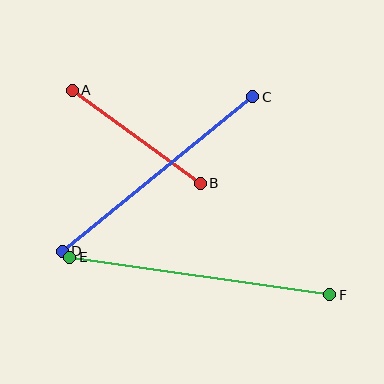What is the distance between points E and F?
The distance is approximately 263 pixels.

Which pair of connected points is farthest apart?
Points E and F are farthest apart.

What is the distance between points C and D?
The distance is approximately 245 pixels.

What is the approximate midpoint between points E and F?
The midpoint is at approximately (200, 276) pixels.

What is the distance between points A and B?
The distance is approximately 159 pixels.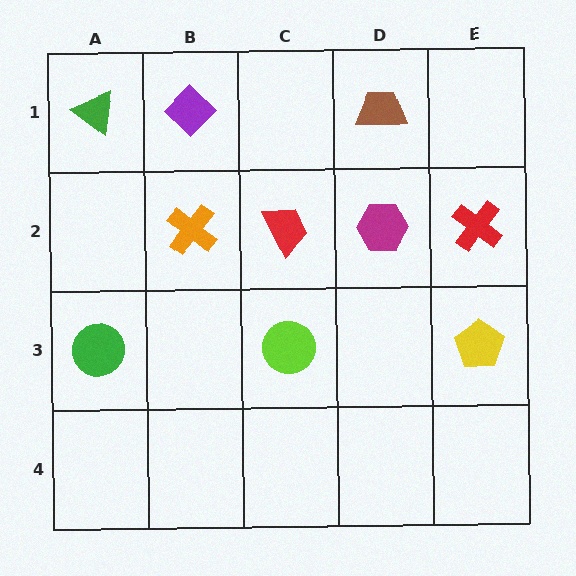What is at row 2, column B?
An orange cross.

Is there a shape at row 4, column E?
No, that cell is empty.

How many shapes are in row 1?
3 shapes.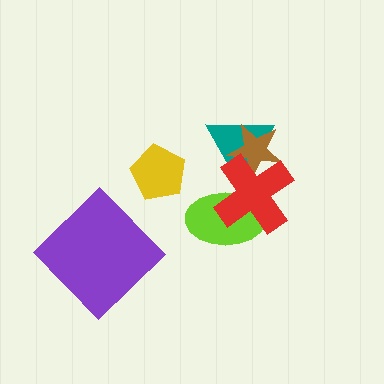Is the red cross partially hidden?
No, no other shape covers it.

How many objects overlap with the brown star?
2 objects overlap with the brown star.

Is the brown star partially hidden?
Yes, it is partially covered by another shape.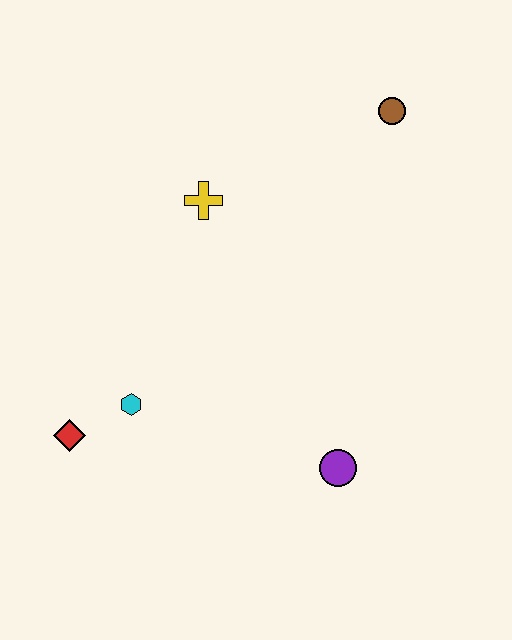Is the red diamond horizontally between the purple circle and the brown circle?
No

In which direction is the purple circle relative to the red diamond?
The purple circle is to the right of the red diamond.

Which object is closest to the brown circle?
The yellow cross is closest to the brown circle.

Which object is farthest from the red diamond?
The brown circle is farthest from the red diamond.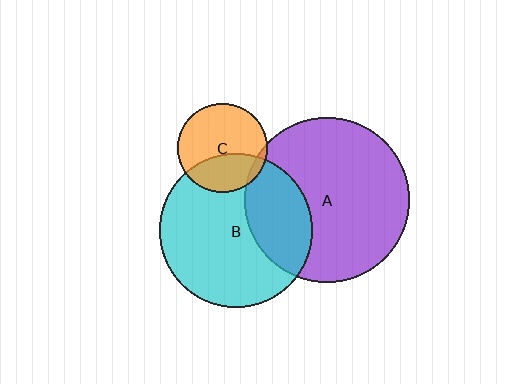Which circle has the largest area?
Circle A (purple).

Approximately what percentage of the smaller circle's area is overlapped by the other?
Approximately 35%.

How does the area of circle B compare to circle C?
Approximately 3.0 times.